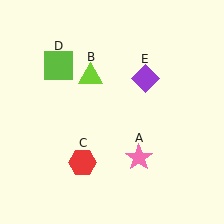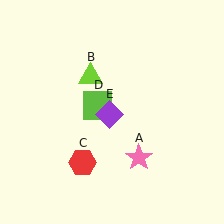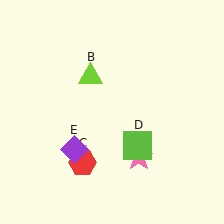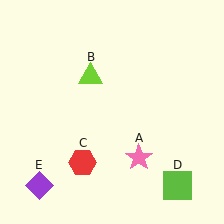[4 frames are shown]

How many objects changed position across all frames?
2 objects changed position: lime square (object D), purple diamond (object E).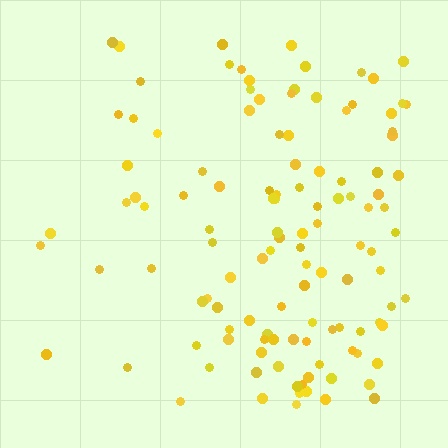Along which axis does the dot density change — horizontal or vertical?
Horizontal.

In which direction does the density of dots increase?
From left to right, with the right side densest.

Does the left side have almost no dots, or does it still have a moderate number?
Still a moderate number, just noticeably fewer than the right.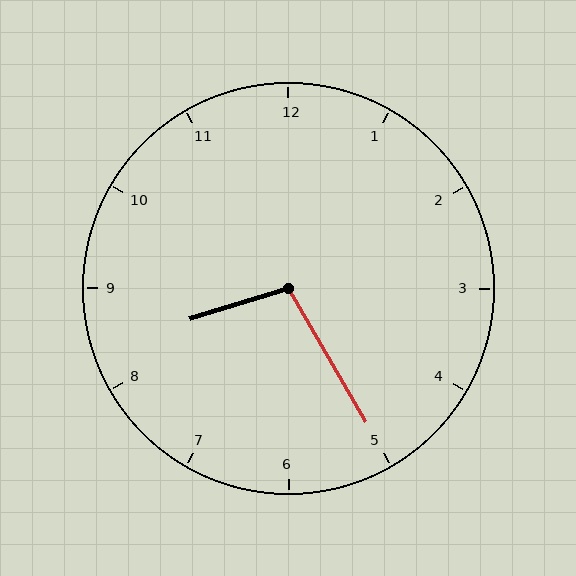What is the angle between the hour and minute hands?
Approximately 102 degrees.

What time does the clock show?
8:25.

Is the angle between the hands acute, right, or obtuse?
It is obtuse.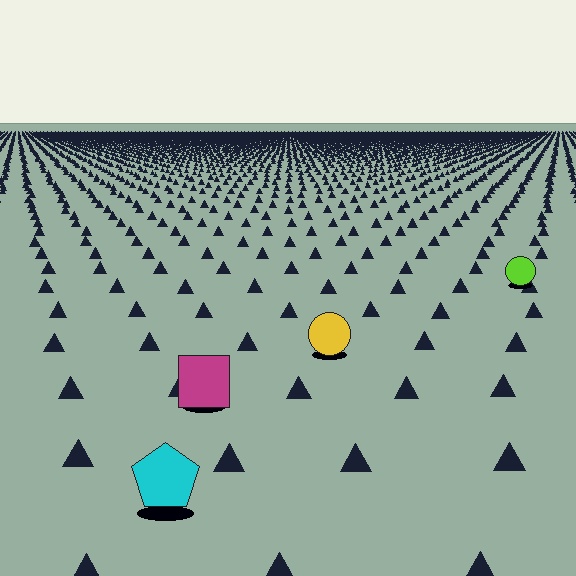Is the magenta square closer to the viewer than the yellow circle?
Yes. The magenta square is closer — you can tell from the texture gradient: the ground texture is coarser near it.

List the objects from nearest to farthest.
From nearest to farthest: the cyan pentagon, the magenta square, the yellow circle, the lime circle.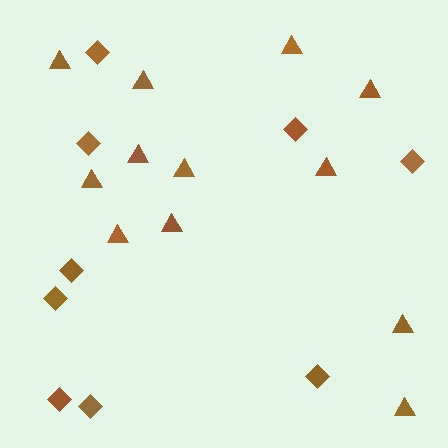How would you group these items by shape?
There are 2 groups: one group of triangles (12) and one group of diamonds (9).